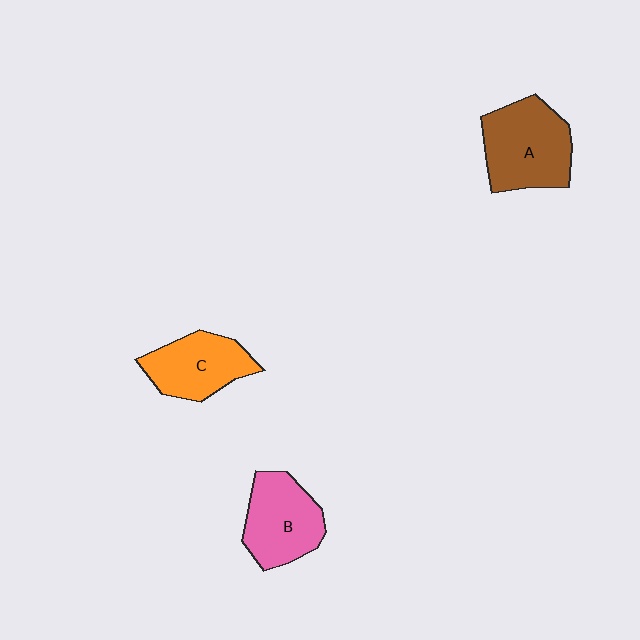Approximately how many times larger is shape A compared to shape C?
Approximately 1.3 times.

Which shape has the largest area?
Shape A (brown).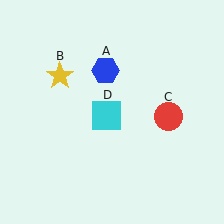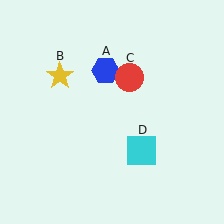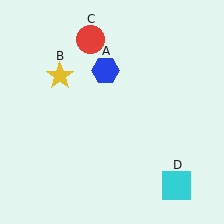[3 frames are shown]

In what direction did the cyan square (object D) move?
The cyan square (object D) moved down and to the right.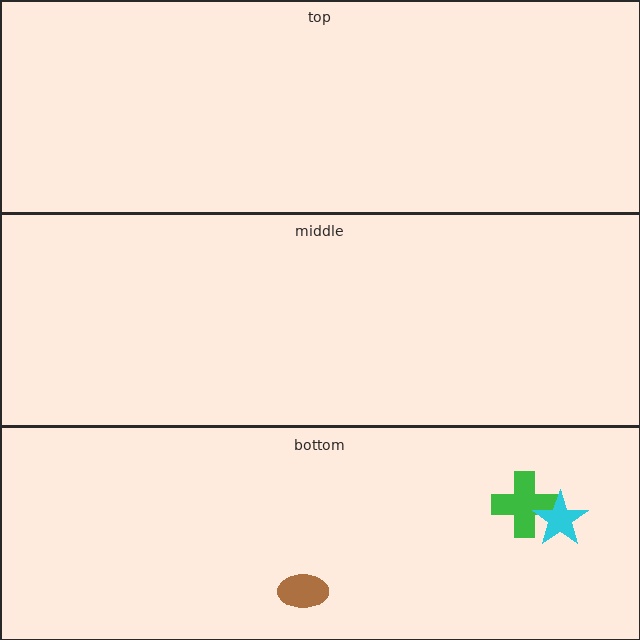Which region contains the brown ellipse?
The bottom region.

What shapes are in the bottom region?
The green cross, the cyan star, the brown ellipse.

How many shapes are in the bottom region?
3.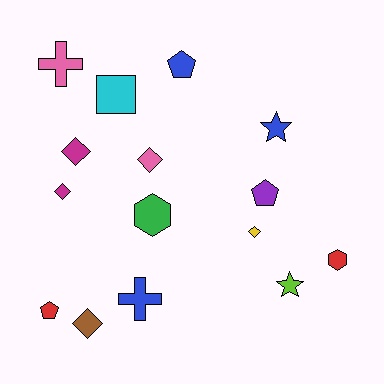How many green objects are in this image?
There is 1 green object.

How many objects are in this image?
There are 15 objects.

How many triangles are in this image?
There are no triangles.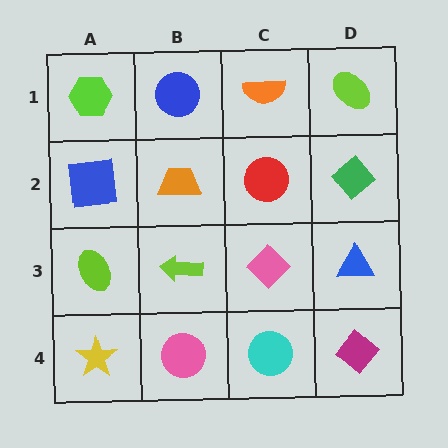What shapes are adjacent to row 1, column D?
A green diamond (row 2, column D), an orange semicircle (row 1, column C).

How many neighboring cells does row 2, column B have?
4.